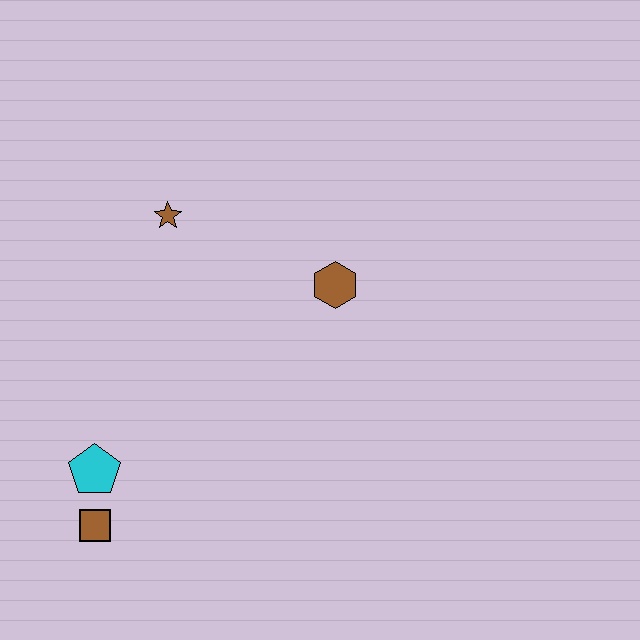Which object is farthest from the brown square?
The brown hexagon is farthest from the brown square.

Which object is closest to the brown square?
The cyan pentagon is closest to the brown square.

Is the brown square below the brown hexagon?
Yes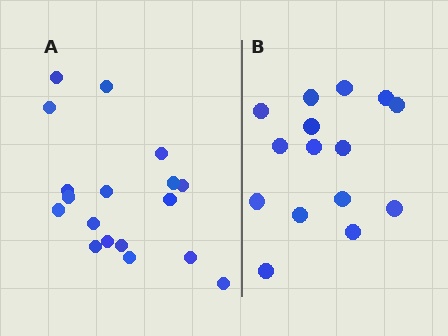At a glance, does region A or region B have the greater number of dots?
Region A (the left region) has more dots.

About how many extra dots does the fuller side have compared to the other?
Region A has just a few more — roughly 2 or 3 more dots than region B.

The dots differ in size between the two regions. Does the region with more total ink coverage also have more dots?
No. Region B has more total ink coverage because its dots are larger, but region A actually contains more individual dots. Total area can be misleading — the number of items is what matters here.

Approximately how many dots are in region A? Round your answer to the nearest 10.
About 20 dots. (The exact count is 18, which rounds to 20.)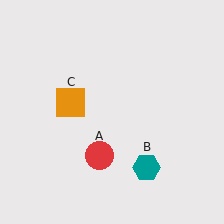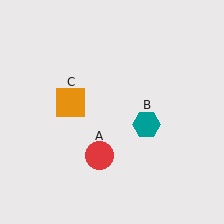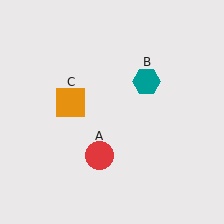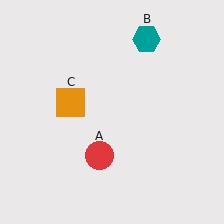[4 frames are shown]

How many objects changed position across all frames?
1 object changed position: teal hexagon (object B).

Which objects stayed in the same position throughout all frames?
Red circle (object A) and orange square (object C) remained stationary.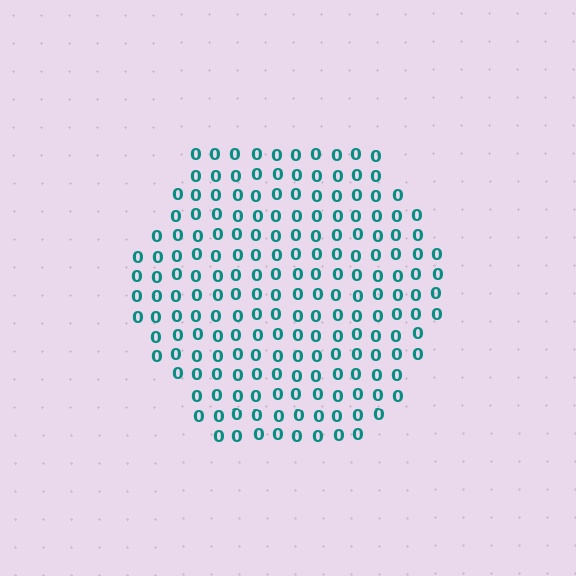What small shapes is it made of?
It is made of small digit 0's.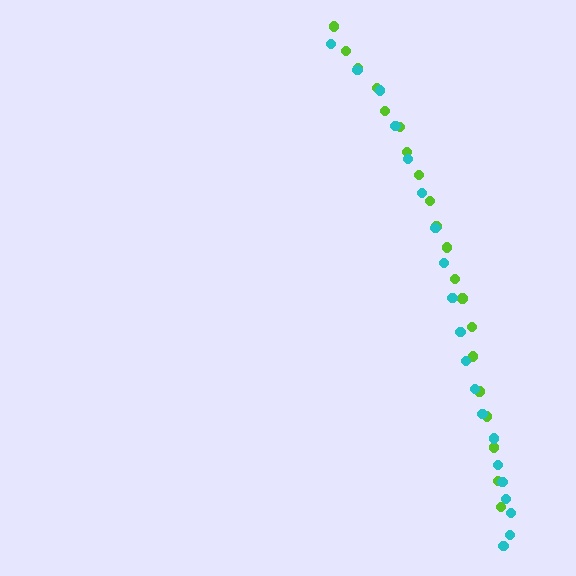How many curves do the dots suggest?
There are 2 distinct paths.